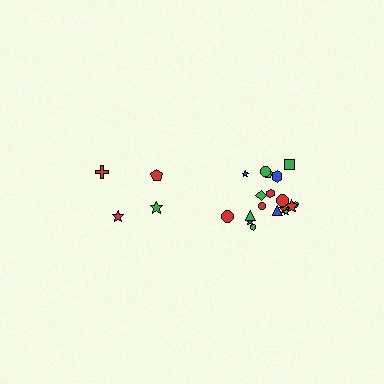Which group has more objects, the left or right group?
The right group.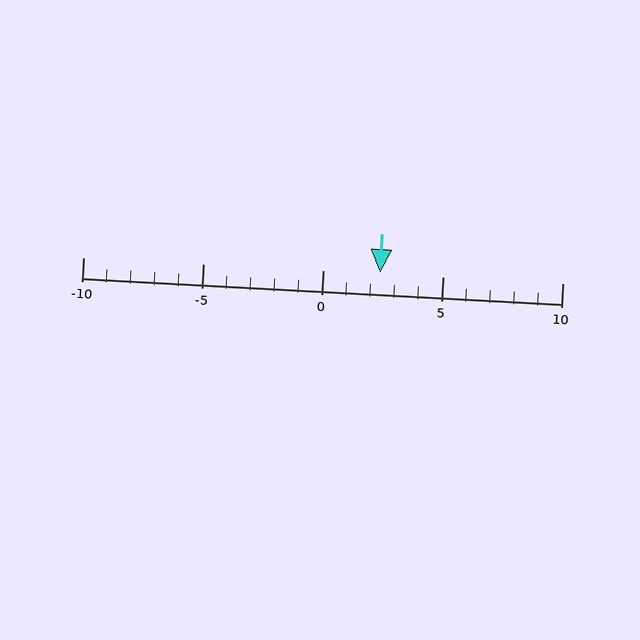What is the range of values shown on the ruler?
The ruler shows values from -10 to 10.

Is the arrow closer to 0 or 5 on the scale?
The arrow is closer to 0.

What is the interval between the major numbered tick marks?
The major tick marks are spaced 5 units apart.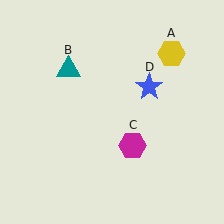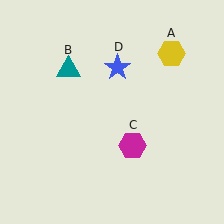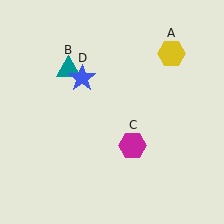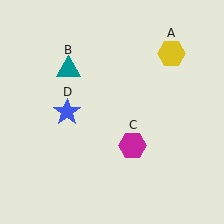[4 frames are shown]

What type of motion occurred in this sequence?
The blue star (object D) rotated counterclockwise around the center of the scene.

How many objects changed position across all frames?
1 object changed position: blue star (object D).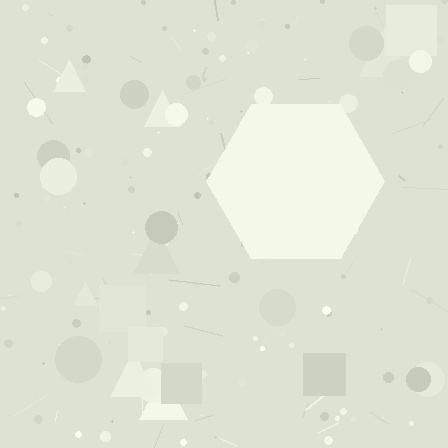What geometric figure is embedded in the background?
A hexagon is embedded in the background.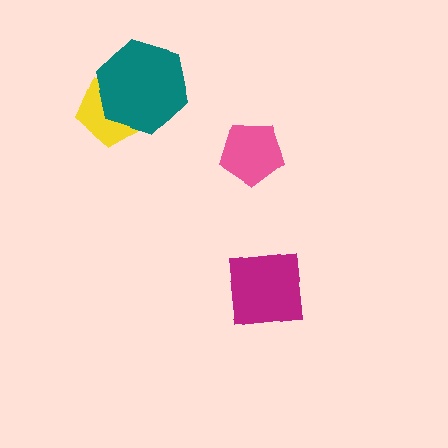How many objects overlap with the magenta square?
0 objects overlap with the magenta square.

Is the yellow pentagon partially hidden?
Yes, it is partially covered by another shape.